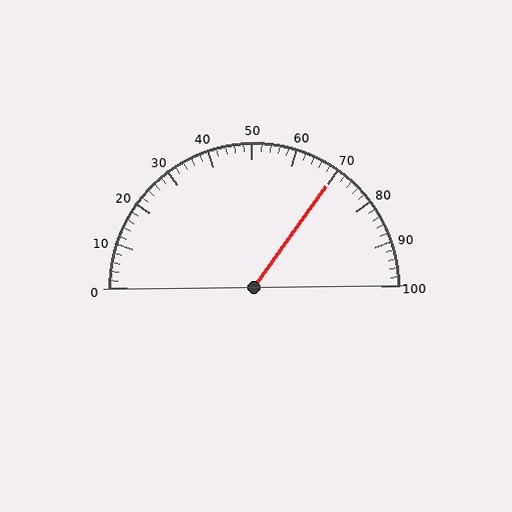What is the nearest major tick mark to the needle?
The nearest major tick mark is 70.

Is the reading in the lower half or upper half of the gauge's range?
The reading is in the upper half of the range (0 to 100).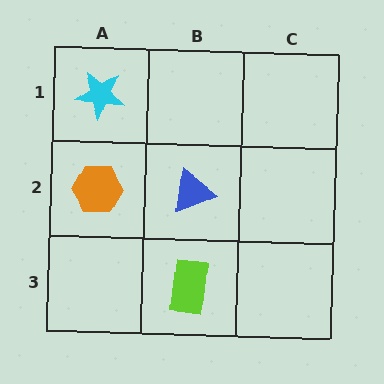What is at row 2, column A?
An orange hexagon.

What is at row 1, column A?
A cyan star.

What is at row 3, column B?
A lime rectangle.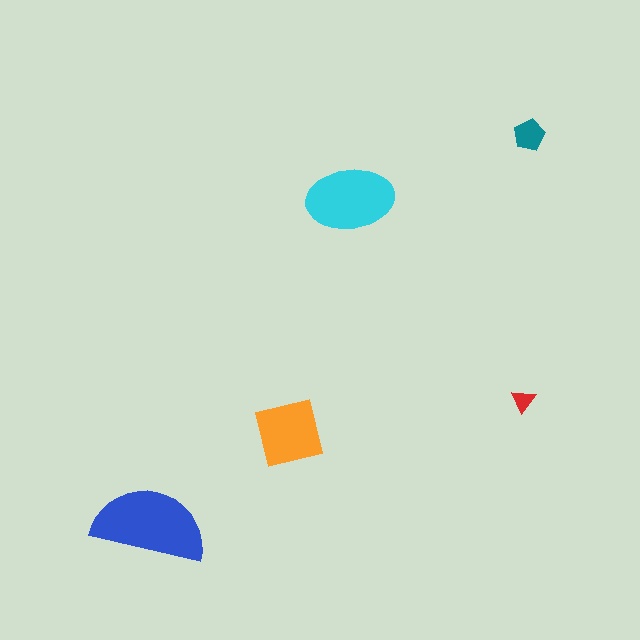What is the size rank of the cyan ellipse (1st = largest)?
2nd.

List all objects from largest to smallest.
The blue semicircle, the cyan ellipse, the orange square, the teal pentagon, the red triangle.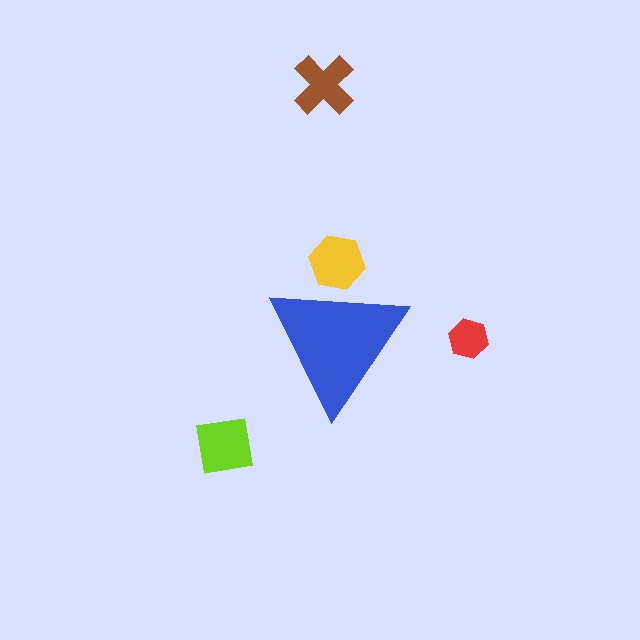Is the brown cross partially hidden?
No, the brown cross is fully visible.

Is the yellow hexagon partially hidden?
Yes, the yellow hexagon is partially hidden behind the blue triangle.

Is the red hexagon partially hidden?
No, the red hexagon is fully visible.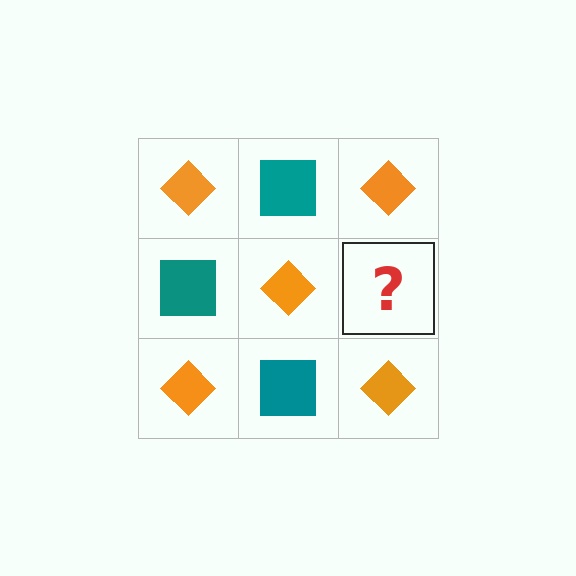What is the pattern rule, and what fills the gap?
The rule is that it alternates orange diamond and teal square in a checkerboard pattern. The gap should be filled with a teal square.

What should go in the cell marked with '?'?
The missing cell should contain a teal square.